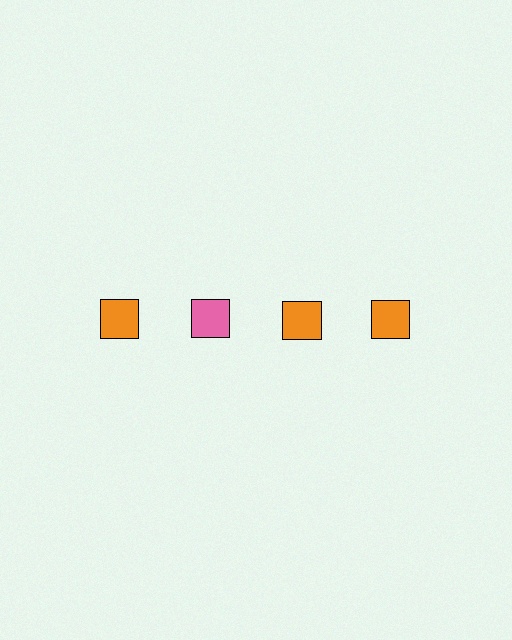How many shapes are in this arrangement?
There are 4 shapes arranged in a grid pattern.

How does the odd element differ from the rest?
It has a different color: pink instead of orange.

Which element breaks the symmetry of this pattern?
The pink square in the top row, second from left column breaks the symmetry. All other shapes are orange squares.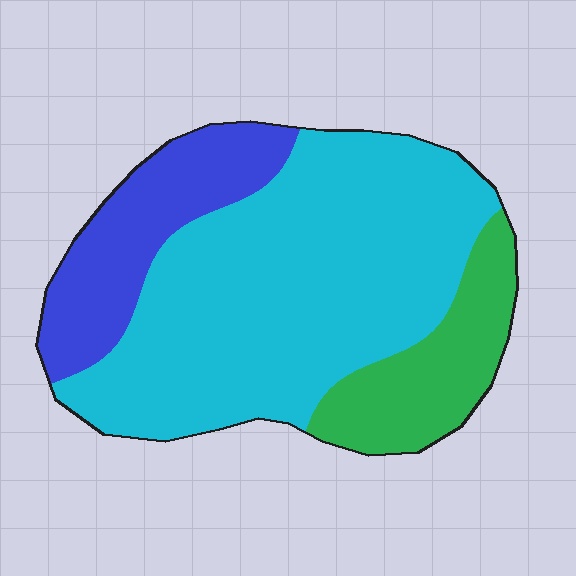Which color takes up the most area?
Cyan, at roughly 60%.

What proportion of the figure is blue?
Blue takes up about one fifth (1/5) of the figure.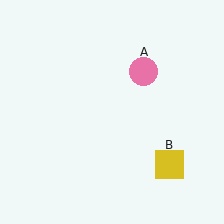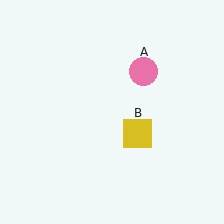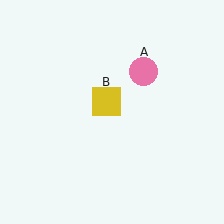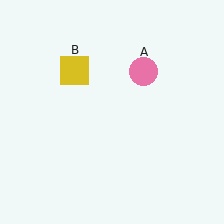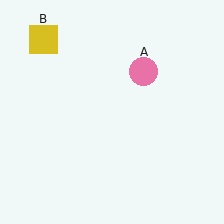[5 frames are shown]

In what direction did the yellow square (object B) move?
The yellow square (object B) moved up and to the left.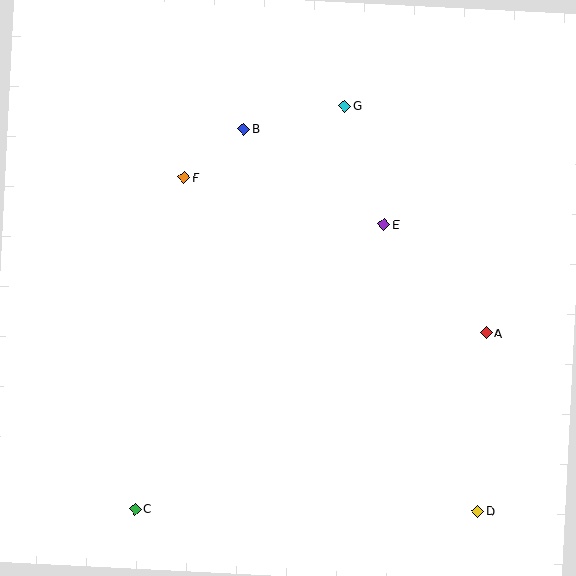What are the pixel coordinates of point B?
Point B is at (244, 129).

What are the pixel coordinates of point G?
Point G is at (345, 106).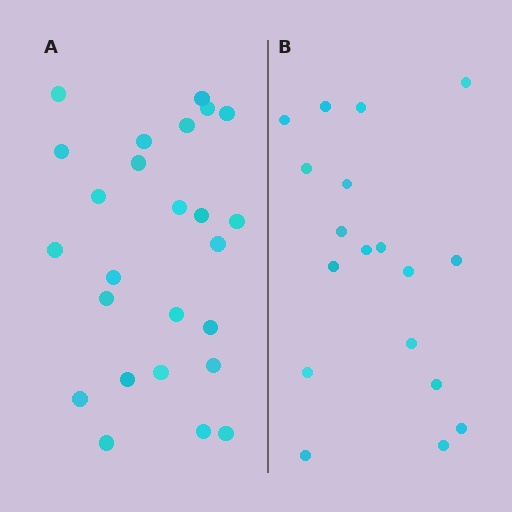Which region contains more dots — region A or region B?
Region A (the left region) has more dots.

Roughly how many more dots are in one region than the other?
Region A has roughly 8 or so more dots than region B.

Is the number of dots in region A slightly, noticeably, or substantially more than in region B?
Region A has noticeably more, but not dramatically so. The ratio is roughly 1.4 to 1.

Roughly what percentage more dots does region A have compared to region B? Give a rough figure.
About 40% more.